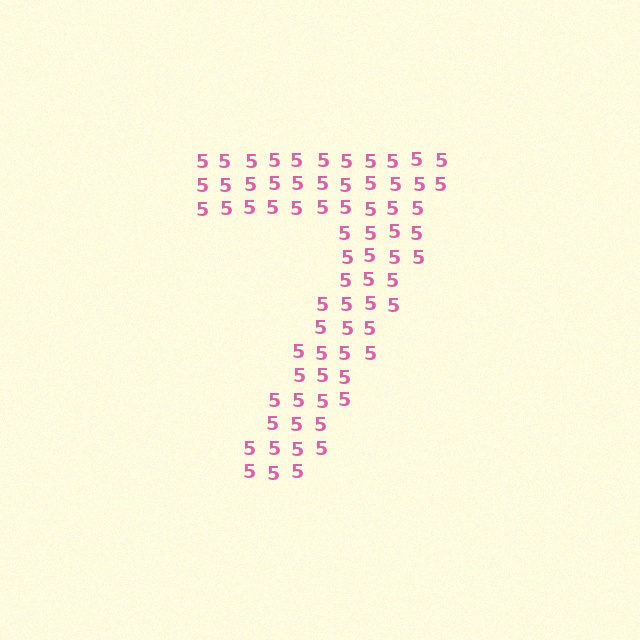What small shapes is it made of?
It is made of small digit 5's.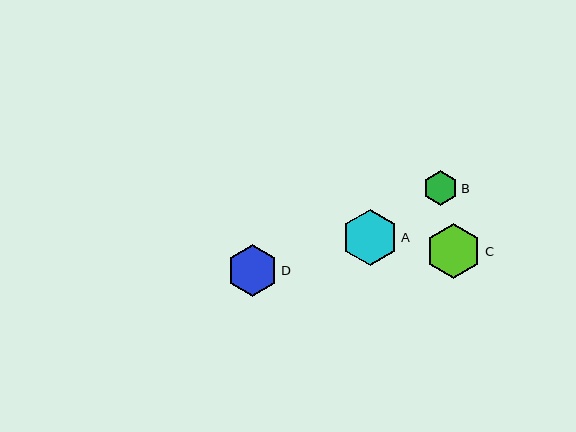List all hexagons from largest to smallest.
From largest to smallest: A, C, D, B.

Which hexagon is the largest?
Hexagon A is the largest with a size of approximately 56 pixels.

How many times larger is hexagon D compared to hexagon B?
Hexagon D is approximately 1.5 times the size of hexagon B.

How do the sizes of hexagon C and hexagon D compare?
Hexagon C and hexagon D are approximately the same size.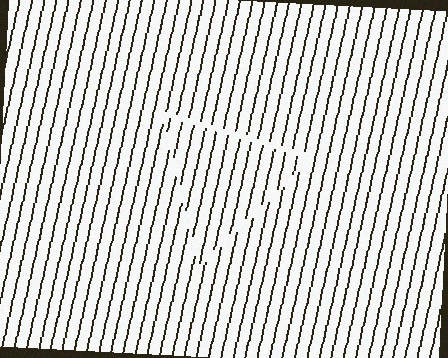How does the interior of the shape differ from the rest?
The interior of the shape contains the same grating, shifted by half a period — the contour is defined by the phase discontinuity where line-ends from the inner and outer gratings abut.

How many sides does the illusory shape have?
3 sides — the line-ends trace a triangle.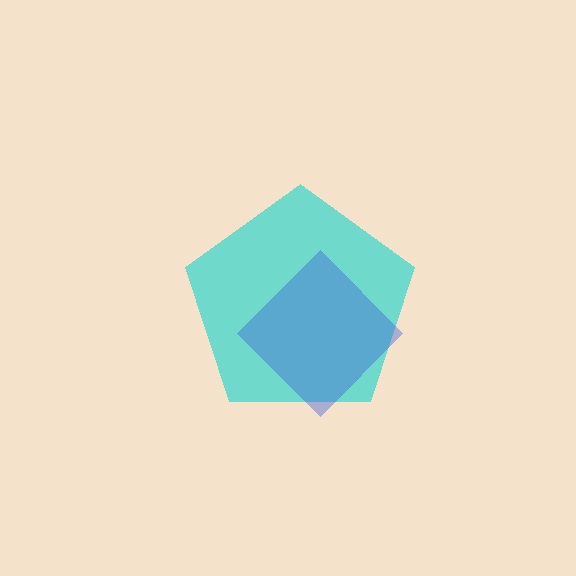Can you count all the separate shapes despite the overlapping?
Yes, there are 2 separate shapes.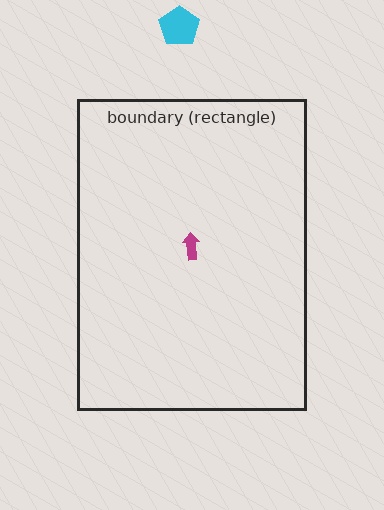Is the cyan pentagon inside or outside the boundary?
Outside.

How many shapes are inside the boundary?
1 inside, 1 outside.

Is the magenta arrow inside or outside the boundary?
Inside.